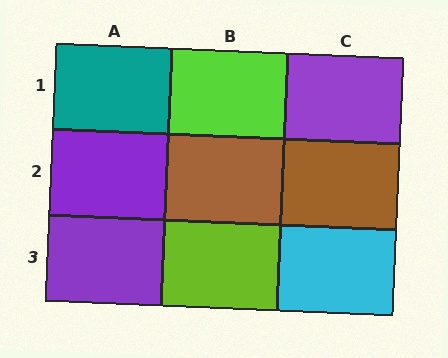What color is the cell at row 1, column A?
Teal.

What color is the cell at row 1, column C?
Purple.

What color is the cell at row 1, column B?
Lime.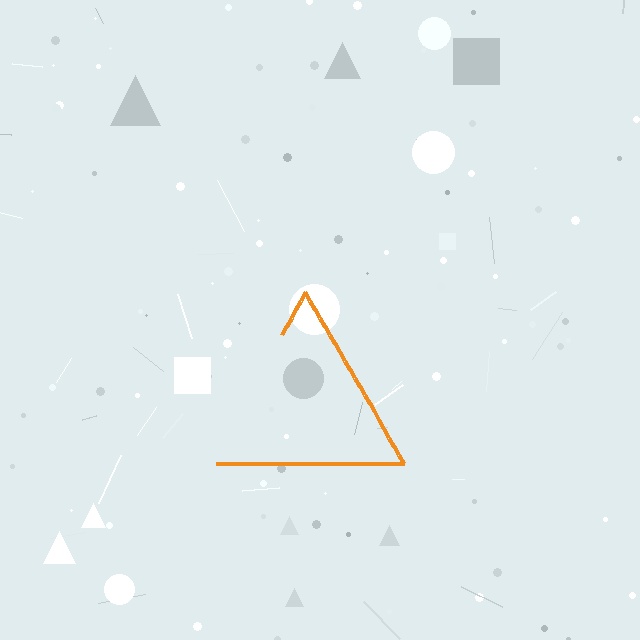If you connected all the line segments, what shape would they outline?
They would outline a triangle.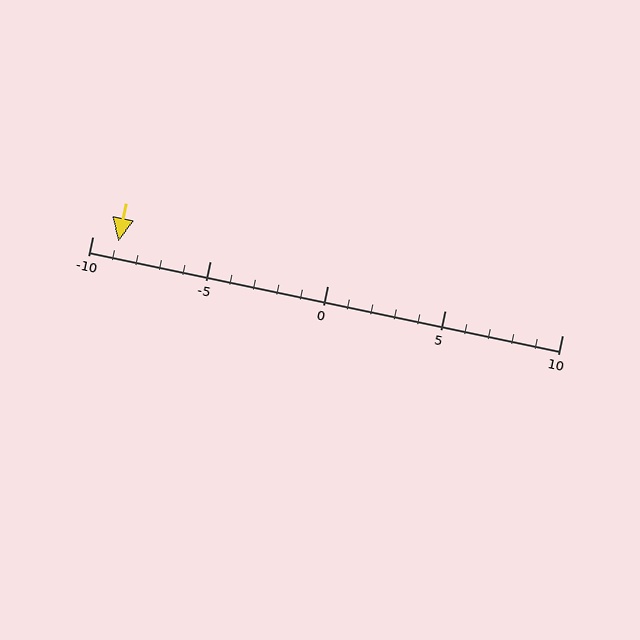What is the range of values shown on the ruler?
The ruler shows values from -10 to 10.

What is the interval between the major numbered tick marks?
The major tick marks are spaced 5 units apart.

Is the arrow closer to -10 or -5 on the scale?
The arrow is closer to -10.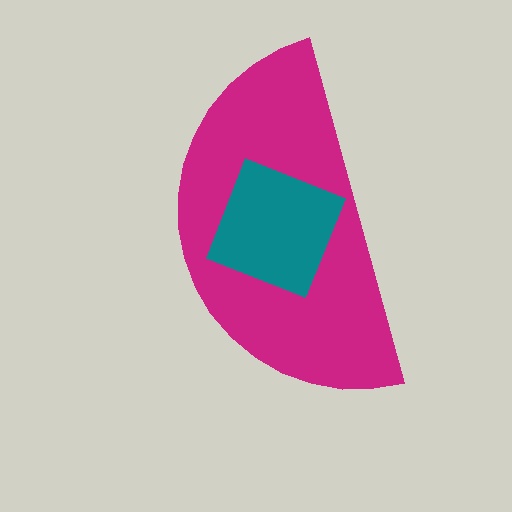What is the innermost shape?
The teal square.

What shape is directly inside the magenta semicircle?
The teal square.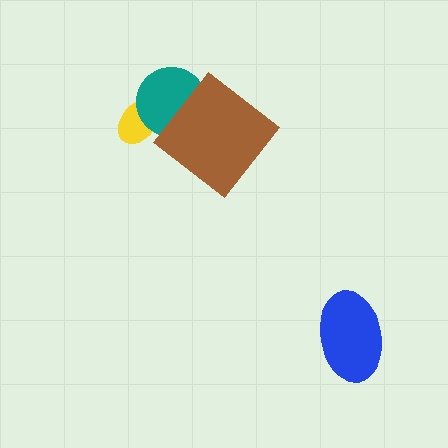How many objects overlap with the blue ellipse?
0 objects overlap with the blue ellipse.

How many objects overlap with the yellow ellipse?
1 object overlaps with the yellow ellipse.